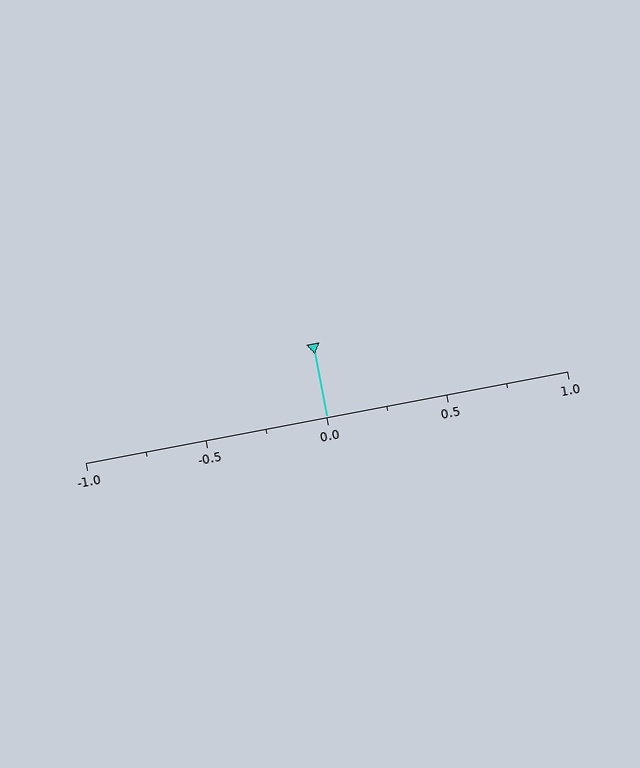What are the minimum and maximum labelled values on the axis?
The axis runs from -1.0 to 1.0.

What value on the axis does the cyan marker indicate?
The marker indicates approximately 0.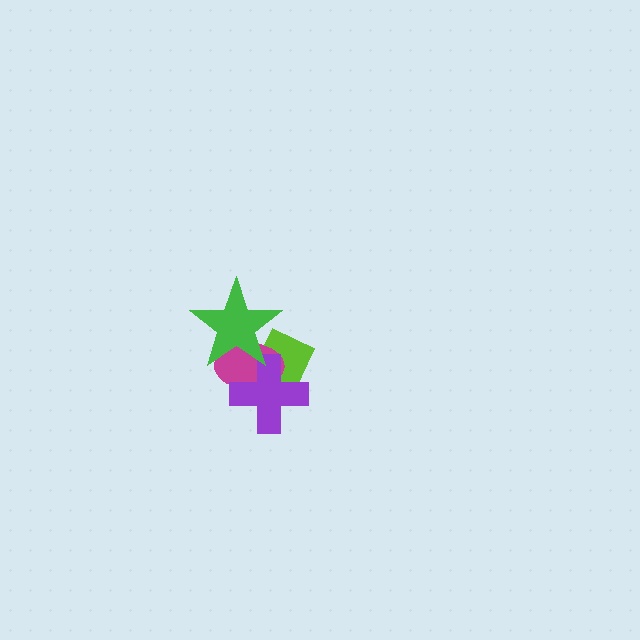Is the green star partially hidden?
No, no other shape covers it.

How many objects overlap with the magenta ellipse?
3 objects overlap with the magenta ellipse.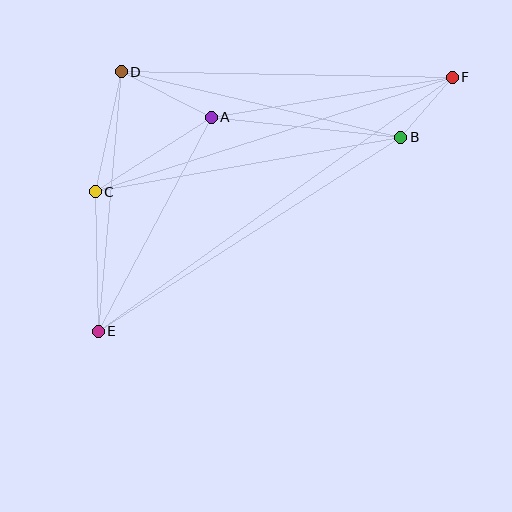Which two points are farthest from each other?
Points E and F are farthest from each other.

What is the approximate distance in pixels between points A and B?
The distance between A and B is approximately 191 pixels.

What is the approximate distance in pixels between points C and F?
The distance between C and F is approximately 375 pixels.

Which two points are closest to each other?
Points B and F are closest to each other.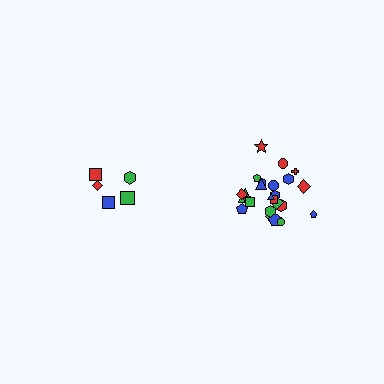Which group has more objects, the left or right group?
The right group.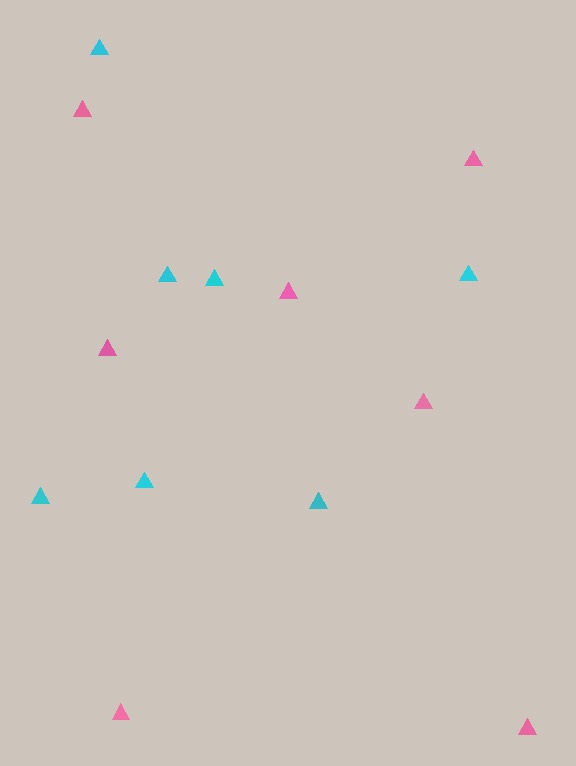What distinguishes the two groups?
There are 2 groups: one group of cyan triangles (7) and one group of pink triangles (7).